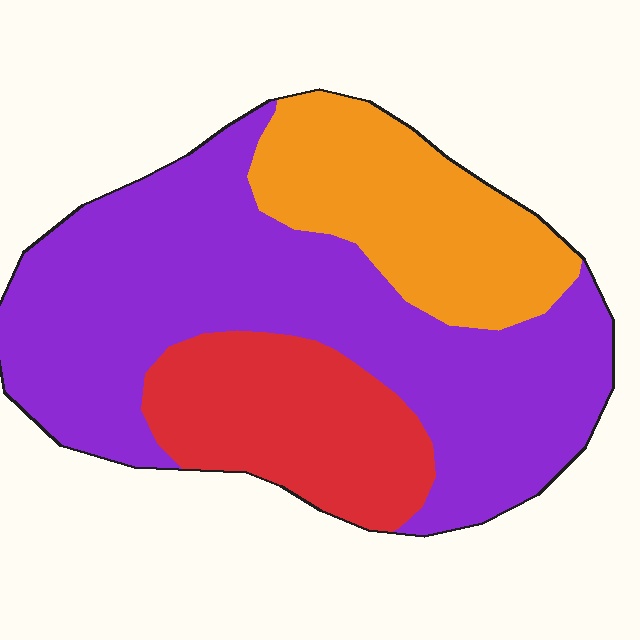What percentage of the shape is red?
Red covers roughly 20% of the shape.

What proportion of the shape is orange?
Orange takes up about one quarter (1/4) of the shape.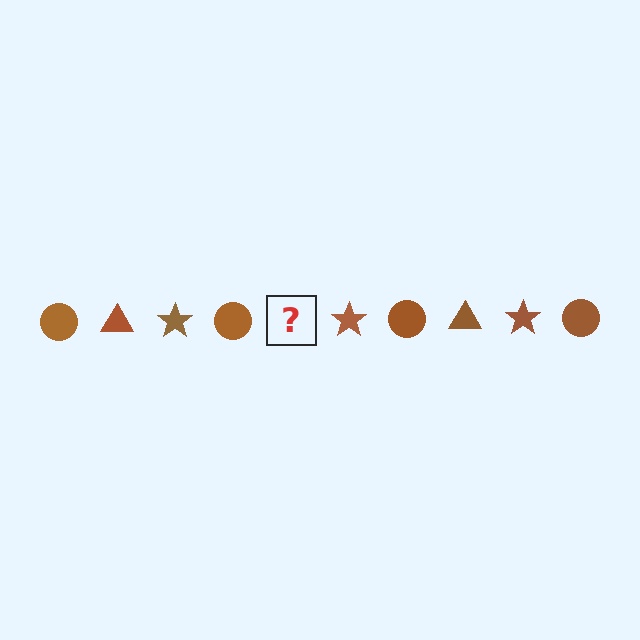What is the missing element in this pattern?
The missing element is a brown triangle.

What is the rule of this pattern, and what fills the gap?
The rule is that the pattern cycles through circle, triangle, star shapes in brown. The gap should be filled with a brown triangle.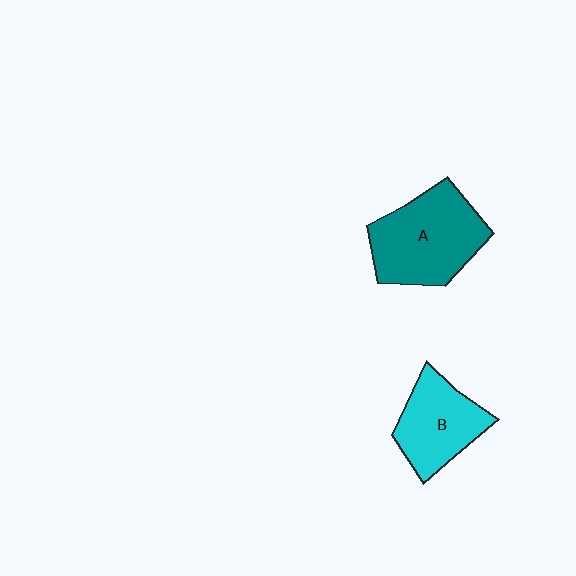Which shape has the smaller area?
Shape B (cyan).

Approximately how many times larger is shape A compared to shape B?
Approximately 1.4 times.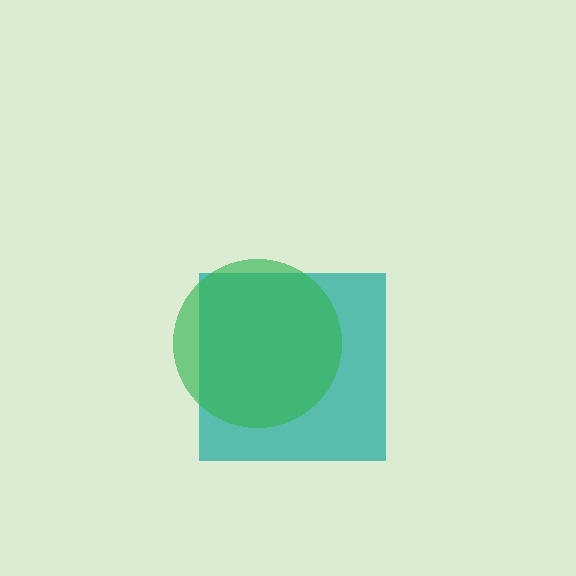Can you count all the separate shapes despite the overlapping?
Yes, there are 2 separate shapes.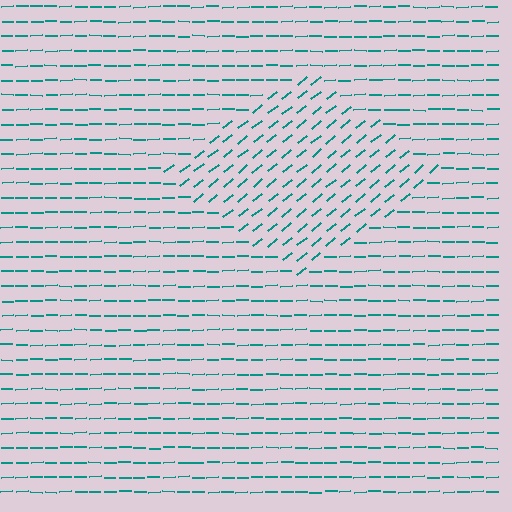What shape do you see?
I see a diamond.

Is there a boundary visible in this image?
Yes, there is a texture boundary formed by a change in line orientation.